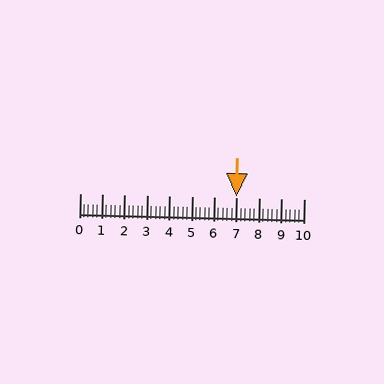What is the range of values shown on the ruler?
The ruler shows values from 0 to 10.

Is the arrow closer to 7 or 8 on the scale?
The arrow is closer to 7.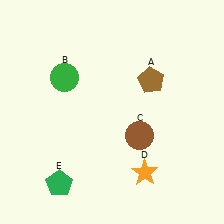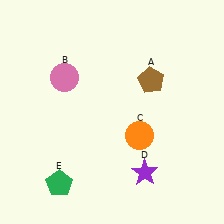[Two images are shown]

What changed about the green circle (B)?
In Image 1, B is green. In Image 2, it changed to pink.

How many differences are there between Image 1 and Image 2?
There are 3 differences between the two images.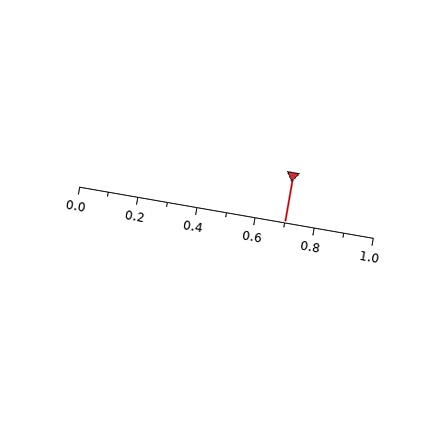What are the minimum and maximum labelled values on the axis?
The axis runs from 0.0 to 1.0.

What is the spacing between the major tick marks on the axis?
The major ticks are spaced 0.2 apart.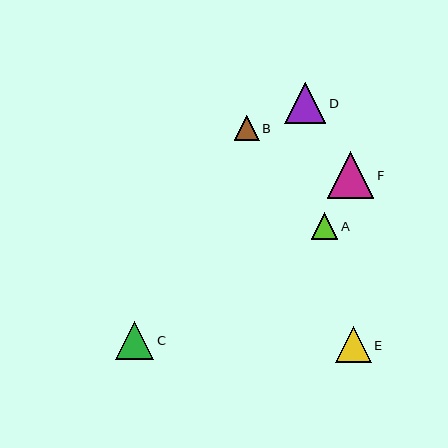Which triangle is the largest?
Triangle F is the largest with a size of approximately 47 pixels.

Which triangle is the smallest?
Triangle B is the smallest with a size of approximately 25 pixels.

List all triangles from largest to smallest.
From largest to smallest: F, D, C, E, A, B.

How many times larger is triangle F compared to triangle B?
Triangle F is approximately 1.8 times the size of triangle B.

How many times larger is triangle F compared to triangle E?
Triangle F is approximately 1.3 times the size of triangle E.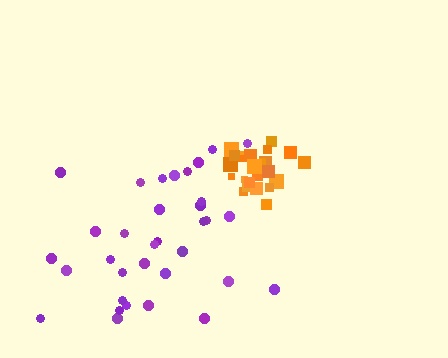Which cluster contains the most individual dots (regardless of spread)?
Purple (34).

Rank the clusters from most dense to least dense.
orange, purple.